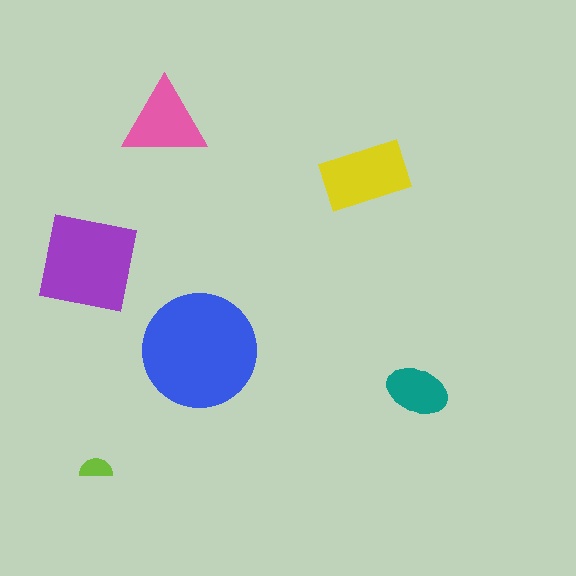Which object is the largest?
The blue circle.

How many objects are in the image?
There are 6 objects in the image.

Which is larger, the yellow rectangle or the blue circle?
The blue circle.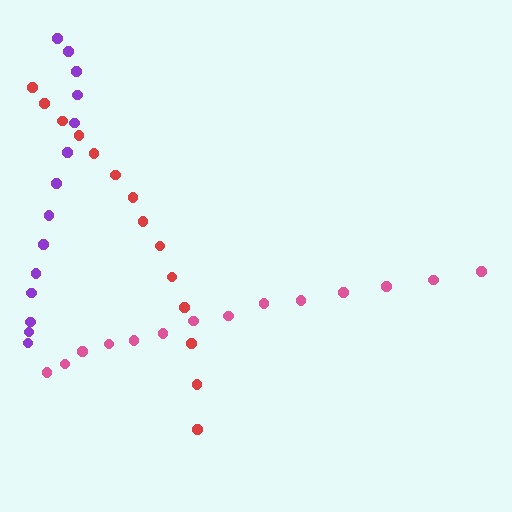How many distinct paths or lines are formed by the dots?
There are 3 distinct paths.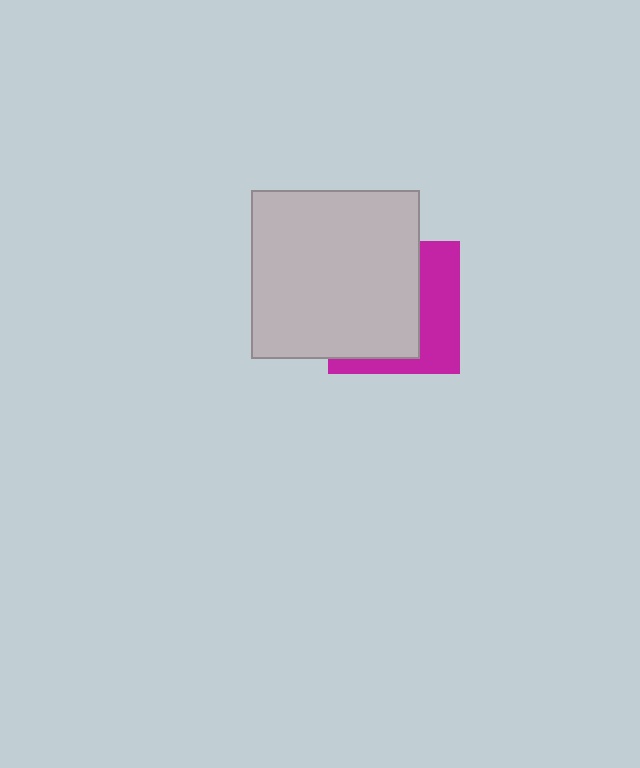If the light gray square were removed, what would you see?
You would see the complete magenta square.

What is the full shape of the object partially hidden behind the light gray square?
The partially hidden object is a magenta square.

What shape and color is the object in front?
The object in front is a light gray square.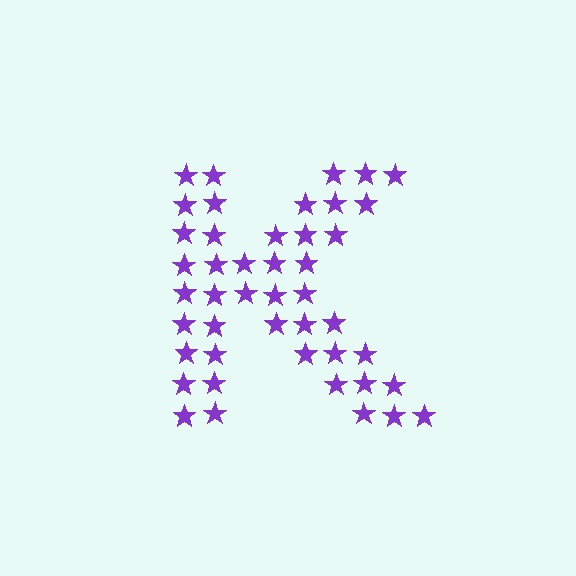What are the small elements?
The small elements are stars.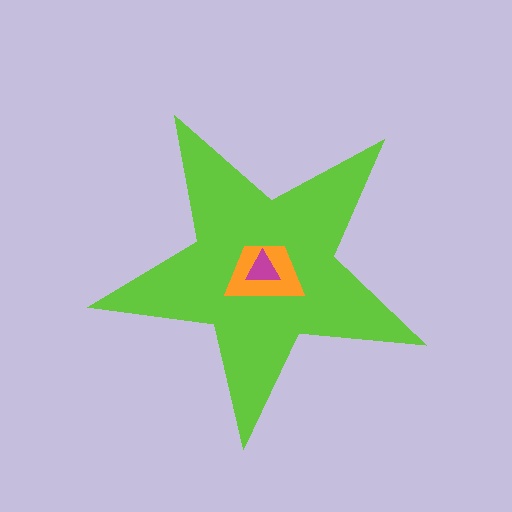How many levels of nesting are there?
3.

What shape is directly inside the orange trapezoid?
The magenta triangle.